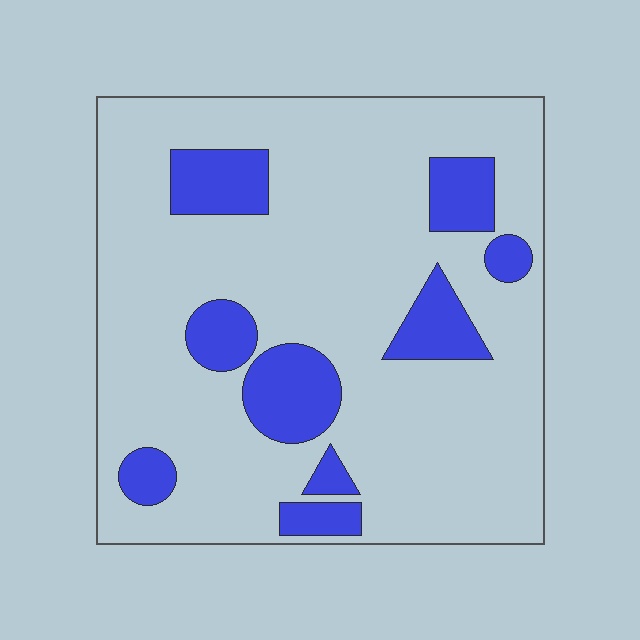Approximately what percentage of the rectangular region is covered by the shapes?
Approximately 20%.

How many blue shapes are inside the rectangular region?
9.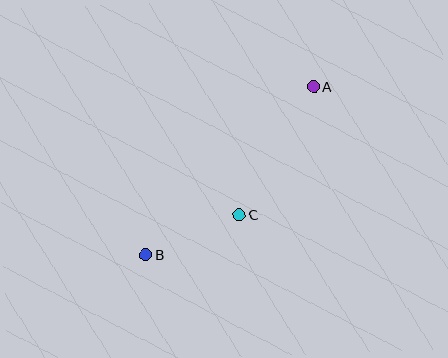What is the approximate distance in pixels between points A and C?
The distance between A and C is approximately 148 pixels.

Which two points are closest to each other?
Points B and C are closest to each other.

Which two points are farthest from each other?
Points A and B are farthest from each other.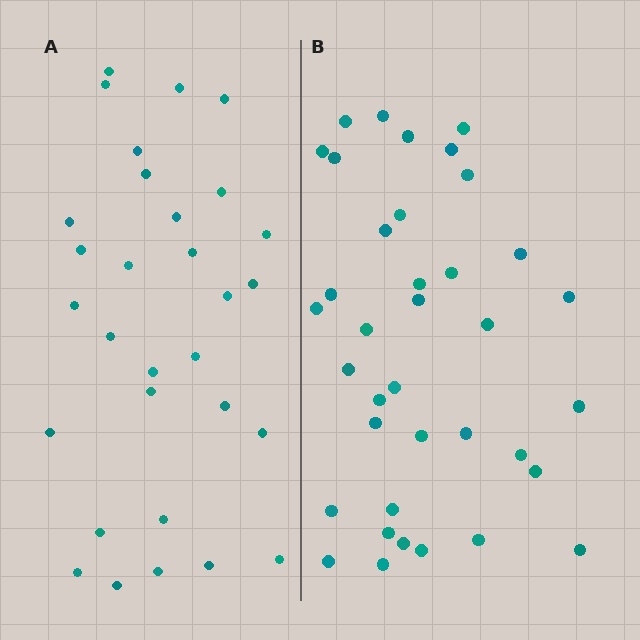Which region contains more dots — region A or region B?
Region B (the right region) has more dots.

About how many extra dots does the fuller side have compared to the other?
Region B has roughly 8 or so more dots than region A.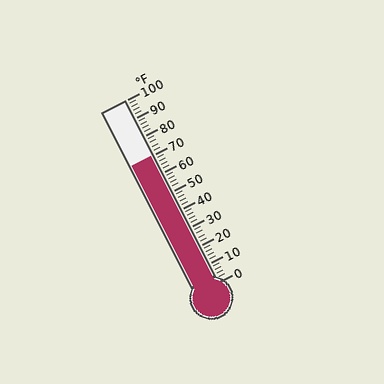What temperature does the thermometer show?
The thermometer shows approximately 70°F.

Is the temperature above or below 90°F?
The temperature is below 90°F.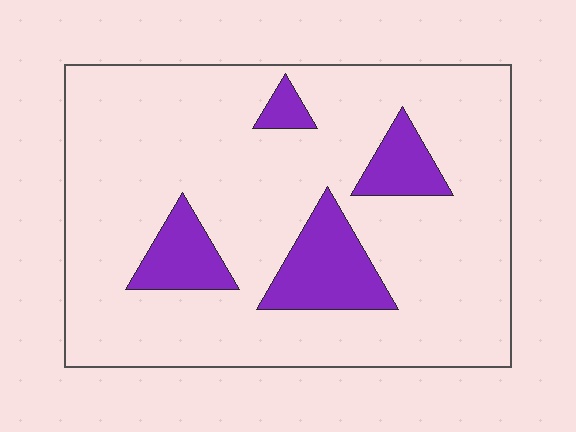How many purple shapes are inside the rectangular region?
4.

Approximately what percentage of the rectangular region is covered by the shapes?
Approximately 15%.